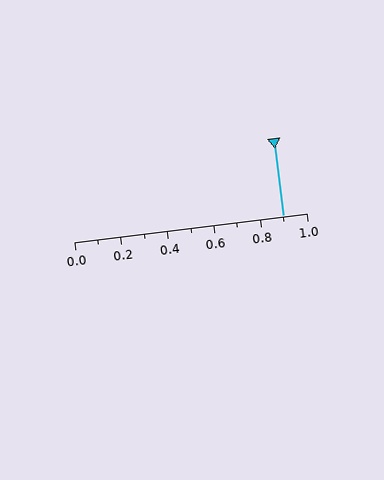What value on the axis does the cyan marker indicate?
The marker indicates approximately 0.9.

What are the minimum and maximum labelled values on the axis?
The axis runs from 0.0 to 1.0.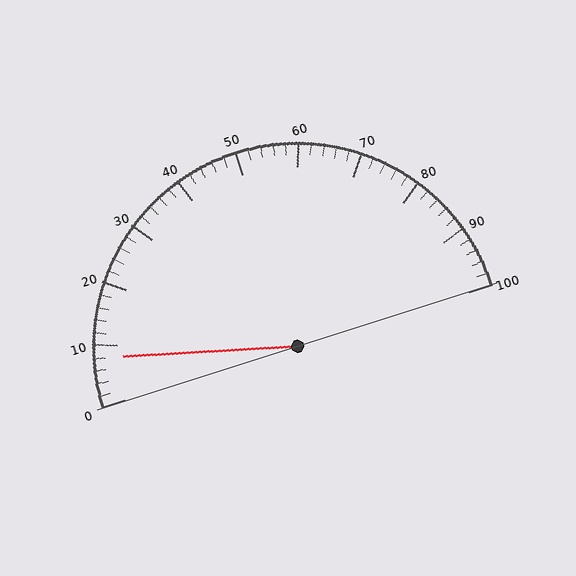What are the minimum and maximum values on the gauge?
The gauge ranges from 0 to 100.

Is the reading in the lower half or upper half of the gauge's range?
The reading is in the lower half of the range (0 to 100).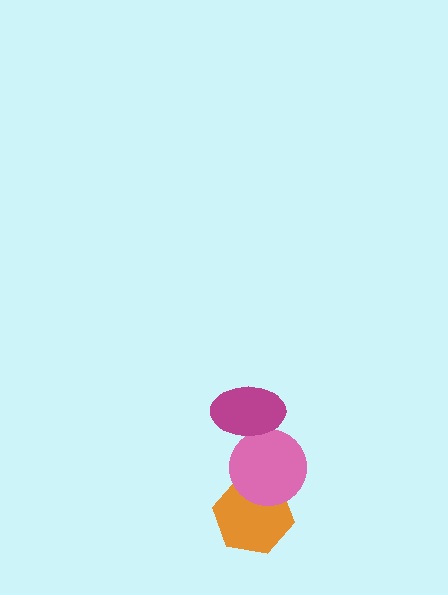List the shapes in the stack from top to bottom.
From top to bottom: the magenta ellipse, the pink circle, the orange hexagon.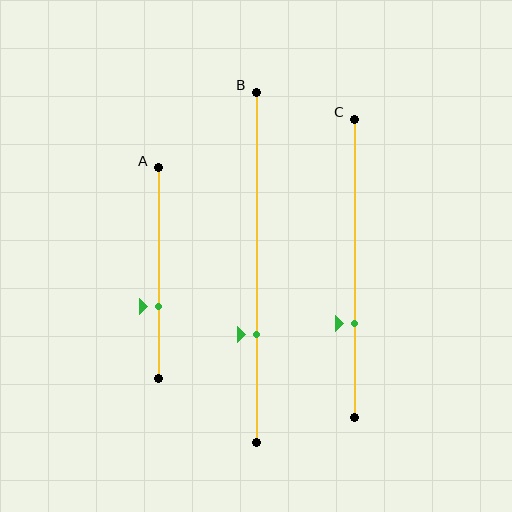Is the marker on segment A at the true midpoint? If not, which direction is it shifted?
No, the marker on segment A is shifted downward by about 16% of the segment length.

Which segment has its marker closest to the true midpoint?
Segment A has its marker closest to the true midpoint.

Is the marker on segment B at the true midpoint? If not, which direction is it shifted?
No, the marker on segment B is shifted downward by about 19% of the segment length.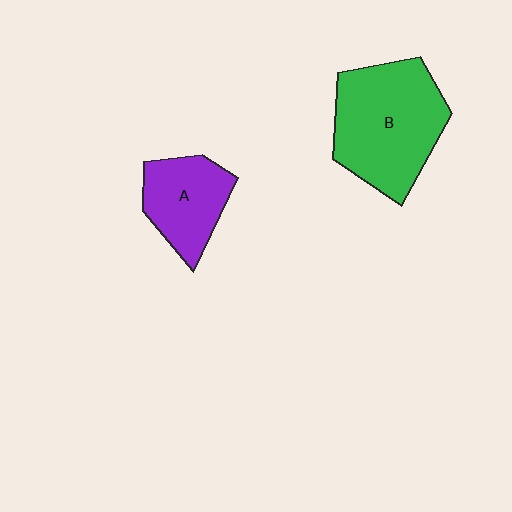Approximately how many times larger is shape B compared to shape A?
Approximately 1.7 times.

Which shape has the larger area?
Shape B (green).